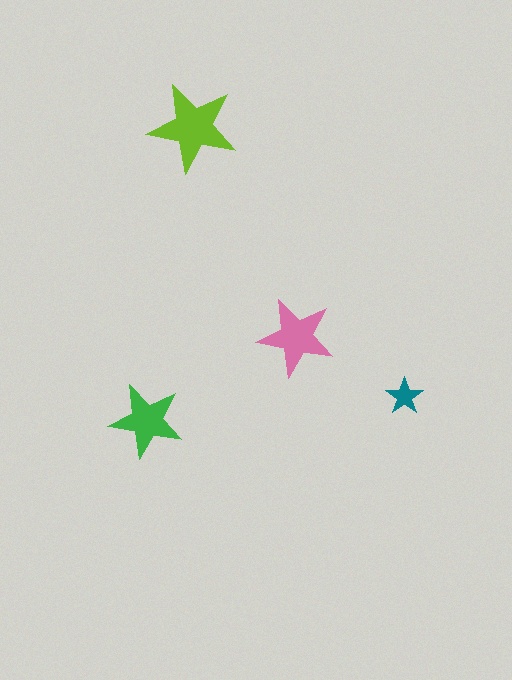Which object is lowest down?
The green star is bottommost.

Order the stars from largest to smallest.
the lime one, the pink one, the green one, the teal one.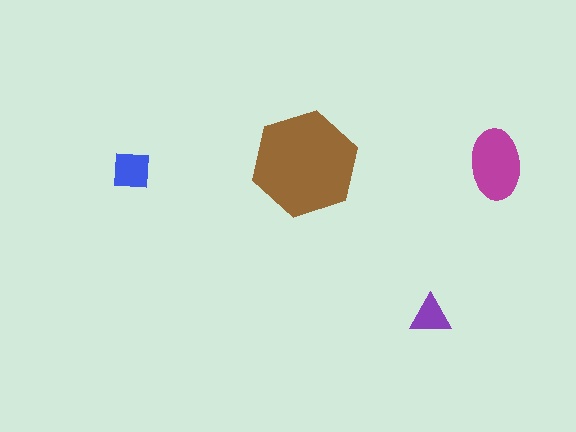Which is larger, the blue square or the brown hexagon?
The brown hexagon.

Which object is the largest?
The brown hexagon.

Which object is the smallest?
The purple triangle.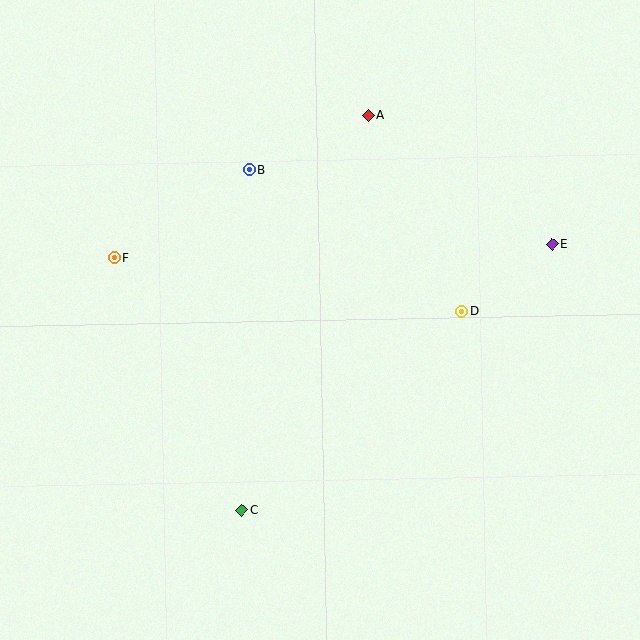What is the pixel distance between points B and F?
The distance between B and F is 161 pixels.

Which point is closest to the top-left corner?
Point F is closest to the top-left corner.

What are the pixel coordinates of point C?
Point C is at (241, 510).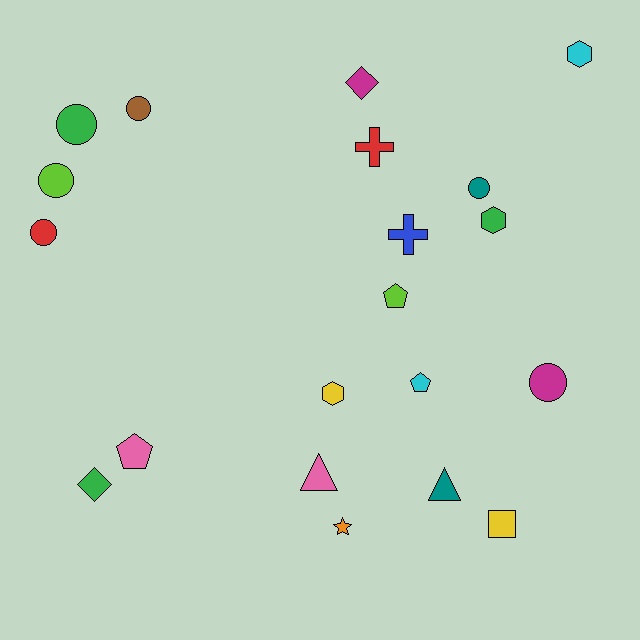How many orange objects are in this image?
There is 1 orange object.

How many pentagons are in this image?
There are 3 pentagons.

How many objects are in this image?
There are 20 objects.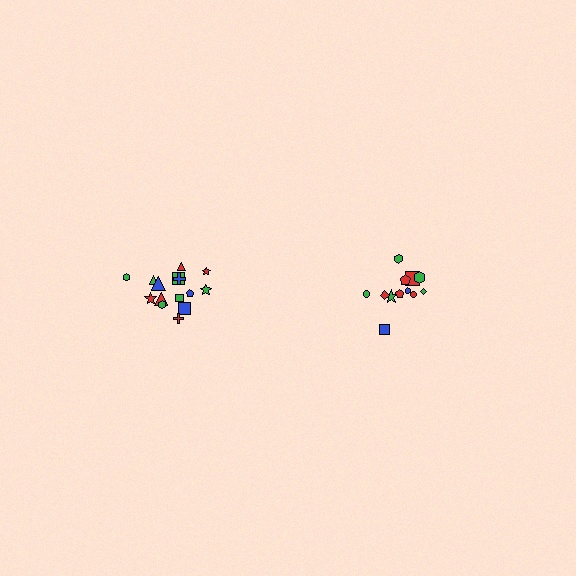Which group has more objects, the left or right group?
The left group.